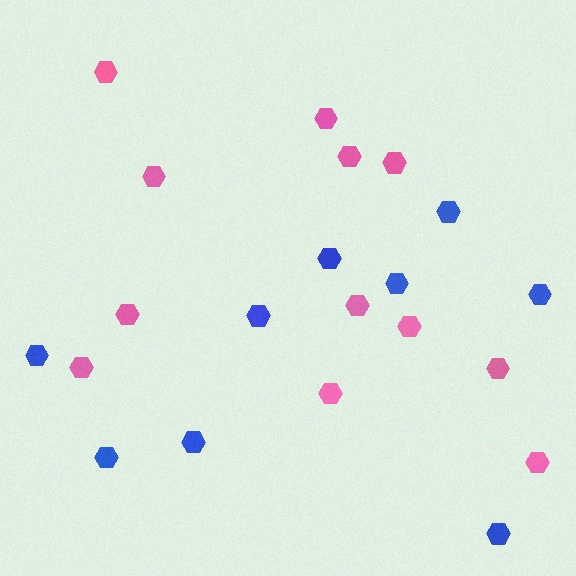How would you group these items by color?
There are 2 groups: one group of pink hexagons (12) and one group of blue hexagons (9).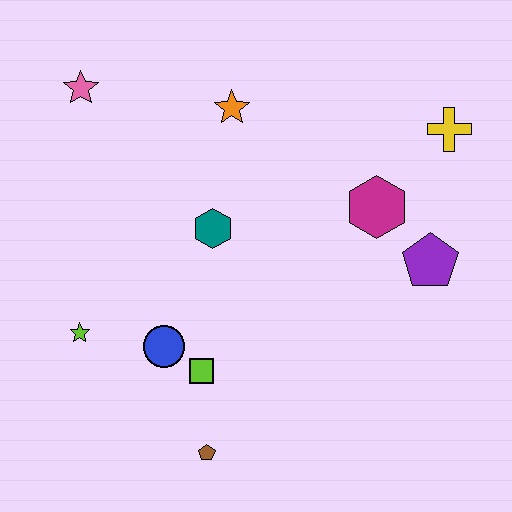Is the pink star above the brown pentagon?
Yes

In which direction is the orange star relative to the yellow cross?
The orange star is to the left of the yellow cross.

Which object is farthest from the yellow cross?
The lime star is farthest from the yellow cross.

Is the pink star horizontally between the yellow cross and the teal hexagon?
No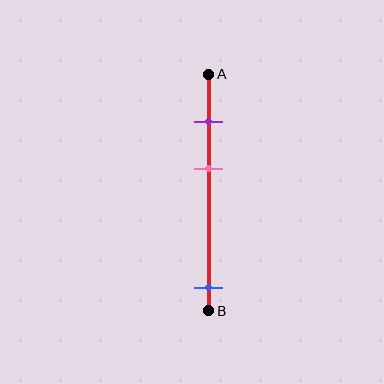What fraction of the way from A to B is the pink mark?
The pink mark is approximately 40% (0.4) of the way from A to B.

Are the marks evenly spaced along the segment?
No, the marks are not evenly spaced.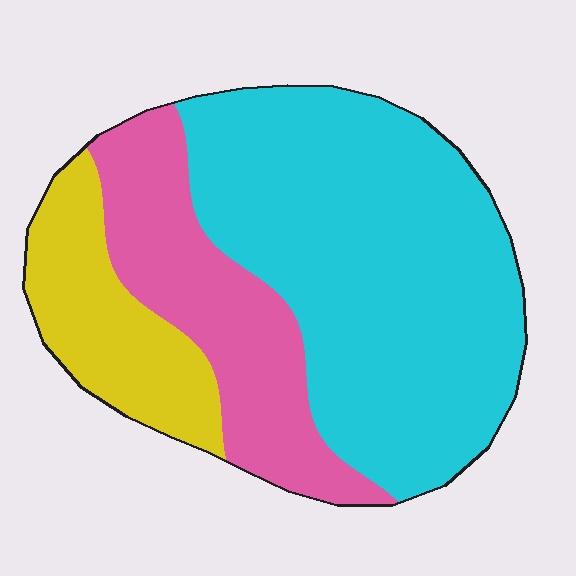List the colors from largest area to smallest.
From largest to smallest: cyan, pink, yellow.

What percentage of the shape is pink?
Pink covers 25% of the shape.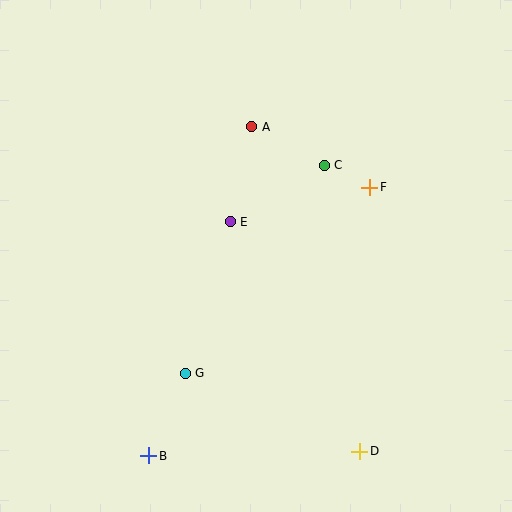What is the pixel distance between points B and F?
The distance between B and F is 348 pixels.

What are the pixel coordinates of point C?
Point C is at (324, 165).